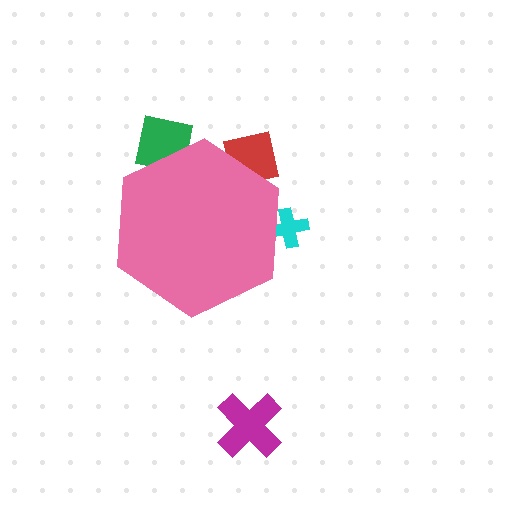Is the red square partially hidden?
Yes, the red square is partially hidden behind the pink hexagon.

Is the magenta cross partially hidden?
No, the magenta cross is fully visible.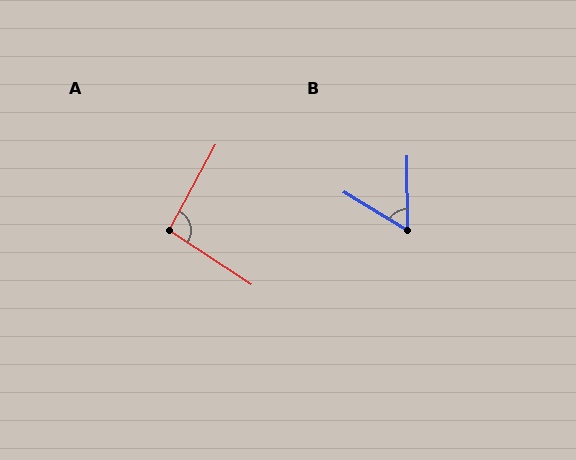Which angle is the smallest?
B, at approximately 58 degrees.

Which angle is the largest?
A, at approximately 95 degrees.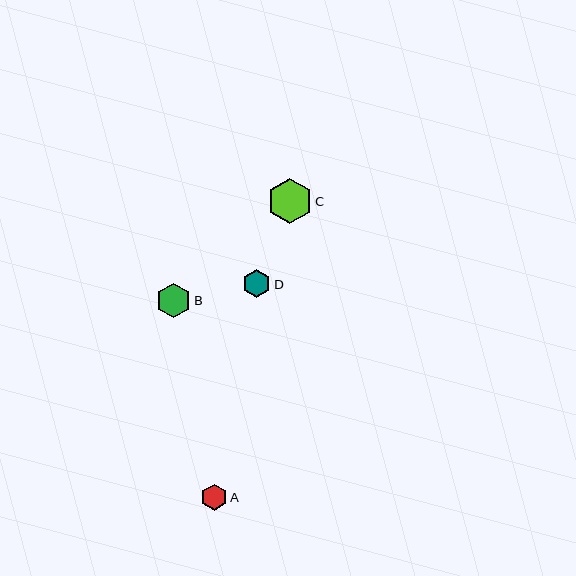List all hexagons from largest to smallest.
From largest to smallest: C, B, D, A.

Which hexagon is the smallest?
Hexagon A is the smallest with a size of approximately 26 pixels.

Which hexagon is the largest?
Hexagon C is the largest with a size of approximately 45 pixels.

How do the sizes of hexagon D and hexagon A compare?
Hexagon D and hexagon A are approximately the same size.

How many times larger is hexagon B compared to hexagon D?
Hexagon B is approximately 1.2 times the size of hexagon D.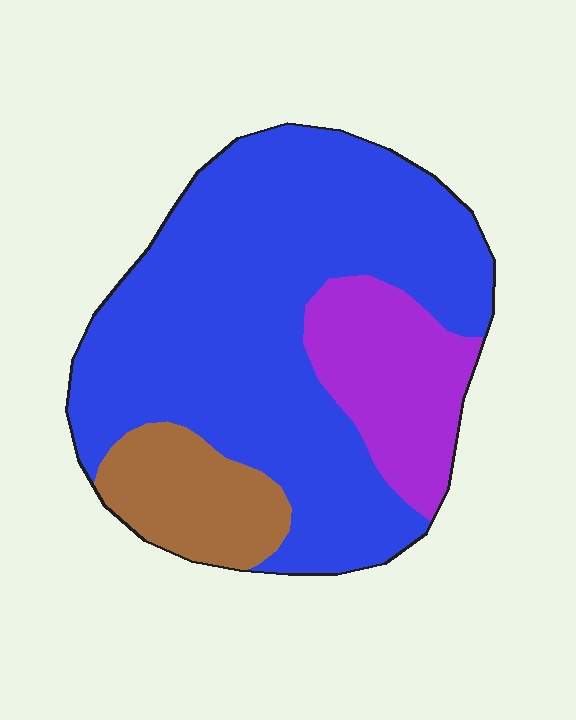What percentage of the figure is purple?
Purple takes up about one sixth (1/6) of the figure.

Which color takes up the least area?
Brown, at roughly 15%.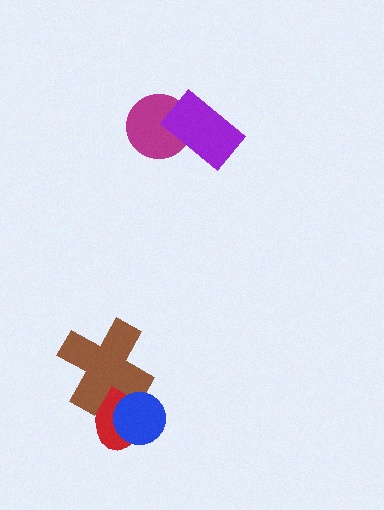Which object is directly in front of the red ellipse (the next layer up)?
The brown cross is directly in front of the red ellipse.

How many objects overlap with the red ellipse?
2 objects overlap with the red ellipse.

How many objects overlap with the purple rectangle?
1 object overlaps with the purple rectangle.